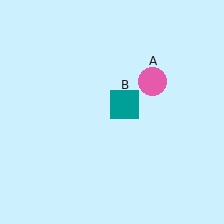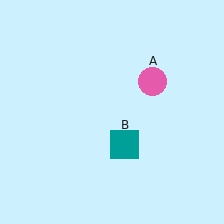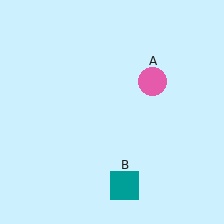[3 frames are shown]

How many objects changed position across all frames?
1 object changed position: teal square (object B).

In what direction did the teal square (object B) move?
The teal square (object B) moved down.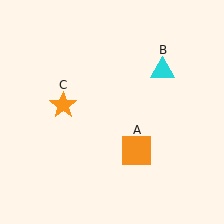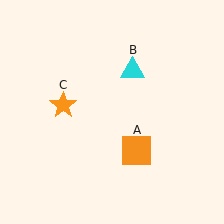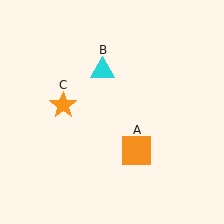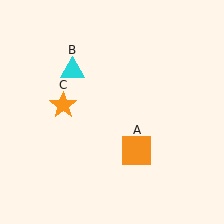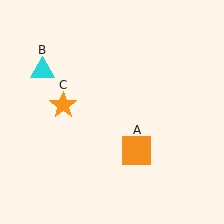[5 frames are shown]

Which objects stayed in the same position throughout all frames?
Orange square (object A) and orange star (object C) remained stationary.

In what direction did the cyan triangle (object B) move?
The cyan triangle (object B) moved left.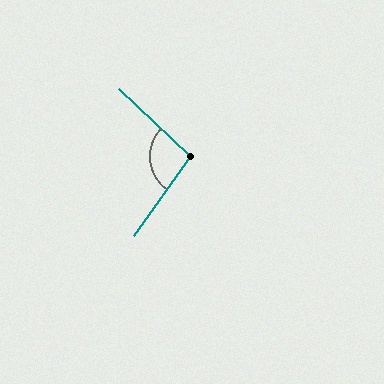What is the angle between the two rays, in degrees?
Approximately 98 degrees.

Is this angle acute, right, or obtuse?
It is obtuse.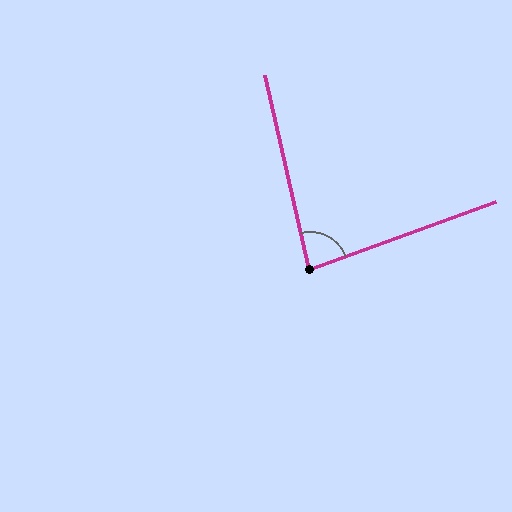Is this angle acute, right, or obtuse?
It is acute.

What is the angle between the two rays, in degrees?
Approximately 83 degrees.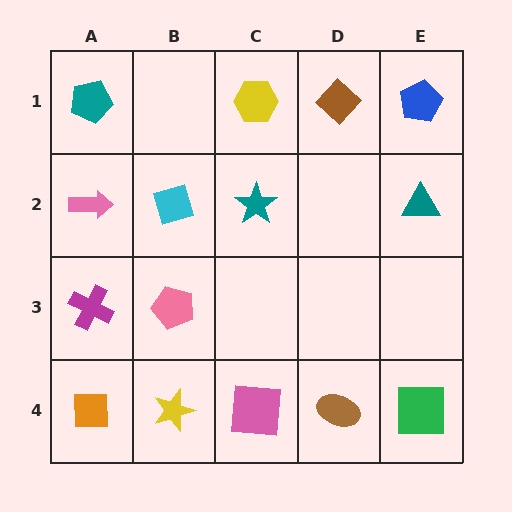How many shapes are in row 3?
2 shapes.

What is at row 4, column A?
An orange square.